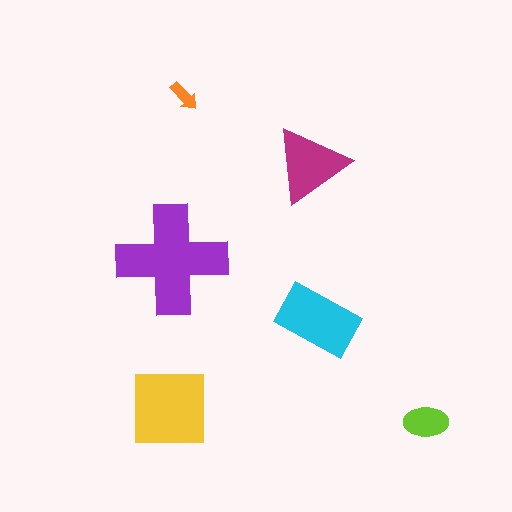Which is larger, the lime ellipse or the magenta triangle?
The magenta triangle.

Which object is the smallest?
The orange arrow.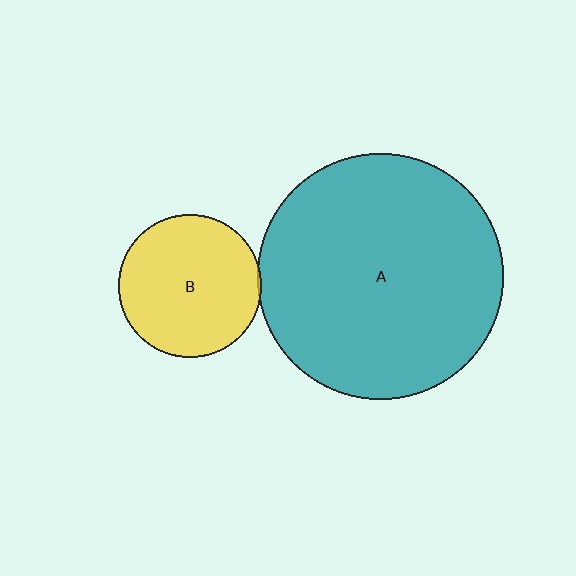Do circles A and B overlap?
Yes.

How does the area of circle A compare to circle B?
Approximately 2.9 times.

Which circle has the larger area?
Circle A (teal).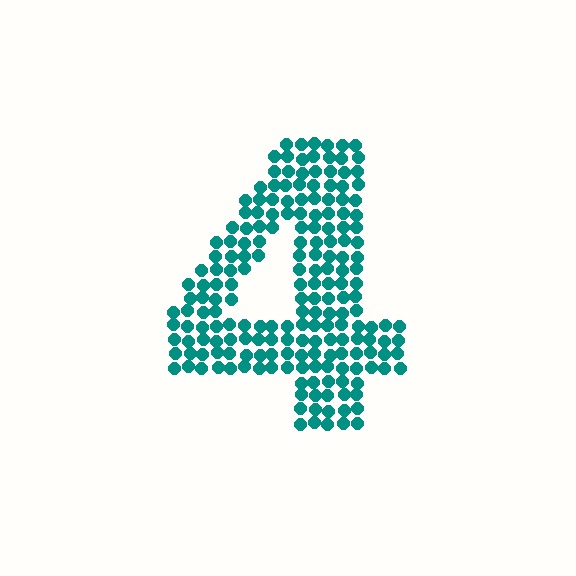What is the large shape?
The large shape is the digit 4.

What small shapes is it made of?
It is made of small circles.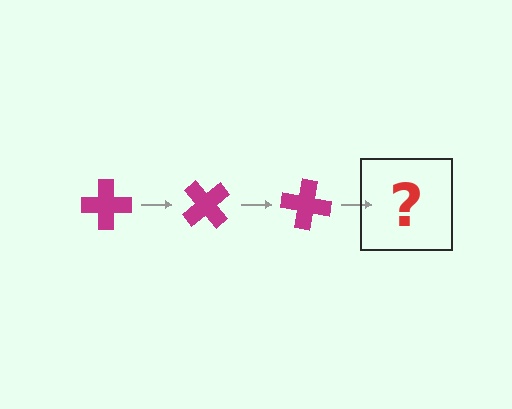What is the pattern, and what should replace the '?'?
The pattern is that the cross rotates 50 degrees each step. The '?' should be a magenta cross rotated 150 degrees.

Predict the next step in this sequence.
The next step is a magenta cross rotated 150 degrees.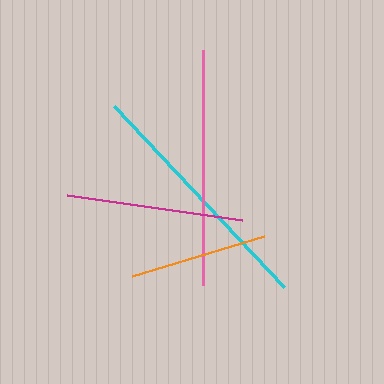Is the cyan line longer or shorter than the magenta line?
The cyan line is longer than the magenta line.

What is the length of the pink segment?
The pink segment is approximately 235 pixels long.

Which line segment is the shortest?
The orange line is the shortest at approximately 137 pixels.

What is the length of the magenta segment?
The magenta segment is approximately 177 pixels long.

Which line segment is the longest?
The cyan line is the longest at approximately 248 pixels.